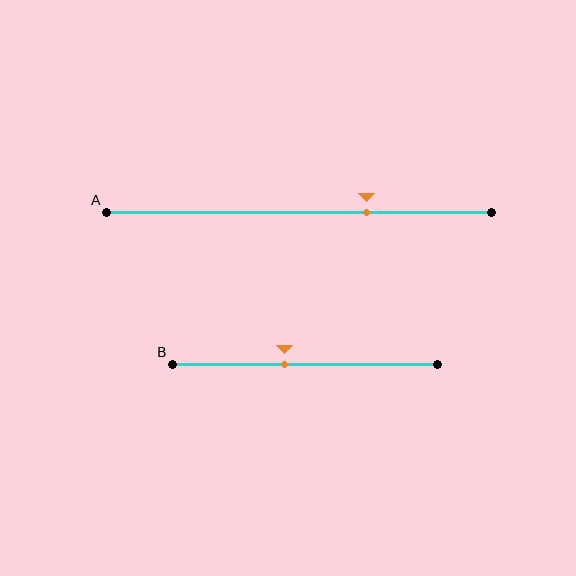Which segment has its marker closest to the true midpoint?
Segment B has its marker closest to the true midpoint.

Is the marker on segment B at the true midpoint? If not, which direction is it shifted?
No, the marker on segment B is shifted to the left by about 8% of the segment length.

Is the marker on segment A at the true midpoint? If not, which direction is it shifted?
No, the marker on segment A is shifted to the right by about 18% of the segment length.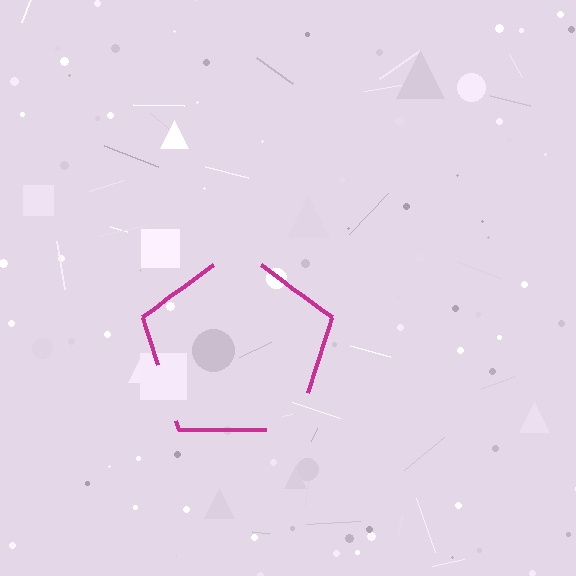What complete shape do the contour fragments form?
The contour fragments form a pentagon.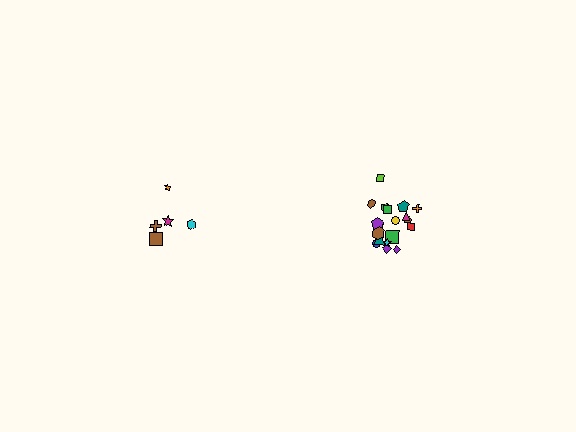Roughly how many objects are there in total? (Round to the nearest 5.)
Roughly 25 objects in total.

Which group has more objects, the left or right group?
The right group.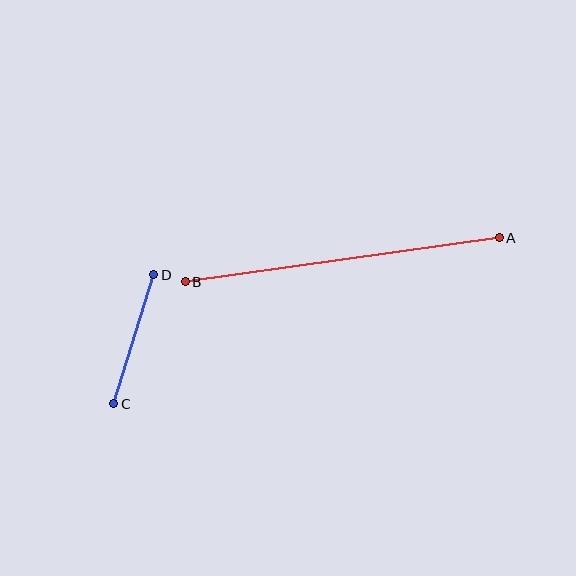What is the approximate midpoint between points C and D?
The midpoint is at approximately (134, 339) pixels.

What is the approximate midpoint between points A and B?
The midpoint is at approximately (342, 260) pixels.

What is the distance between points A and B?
The distance is approximately 317 pixels.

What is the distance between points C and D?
The distance is approximately 135 pixels.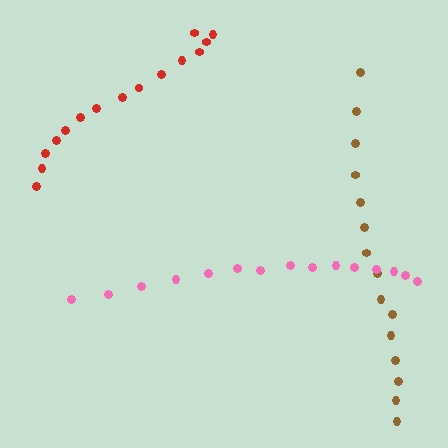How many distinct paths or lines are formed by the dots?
There are 3 distinct paths.